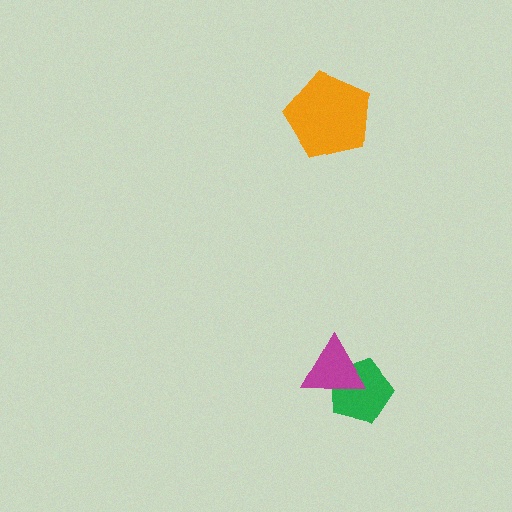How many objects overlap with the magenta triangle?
1 object overlaps with the magenta triangle.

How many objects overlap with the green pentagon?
1 object overlaps with the green pentagon.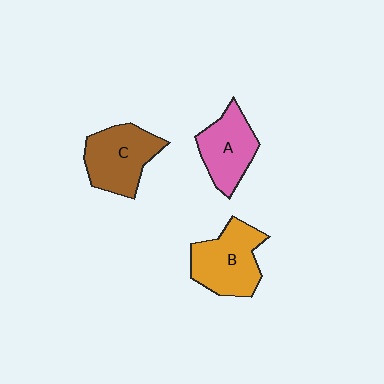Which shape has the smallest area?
Shape A (pink).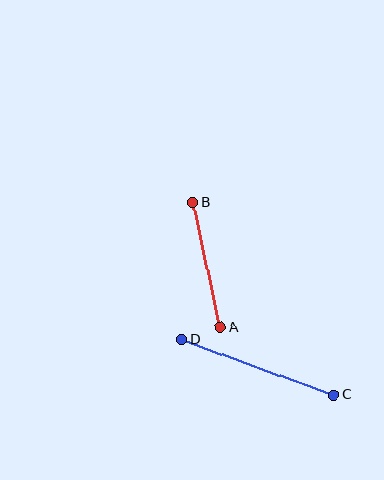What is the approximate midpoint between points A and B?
The midpoint is at approximately (207, 265) pixels.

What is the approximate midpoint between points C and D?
The midpoint is at approximately (257, 367) pixels.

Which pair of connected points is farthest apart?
Points C and D are farthest apart.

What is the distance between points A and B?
The distance is approximately 128 pixels.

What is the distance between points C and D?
The distance is approximately 162 pixels.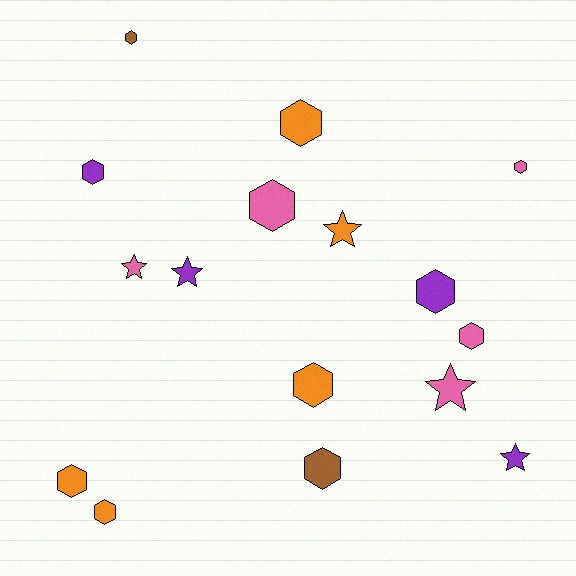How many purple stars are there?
There are 2 purple stars.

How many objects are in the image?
There are 16 objects.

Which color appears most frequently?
Pink, with 5 objects.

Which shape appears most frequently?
Hexagon, with 11 objects.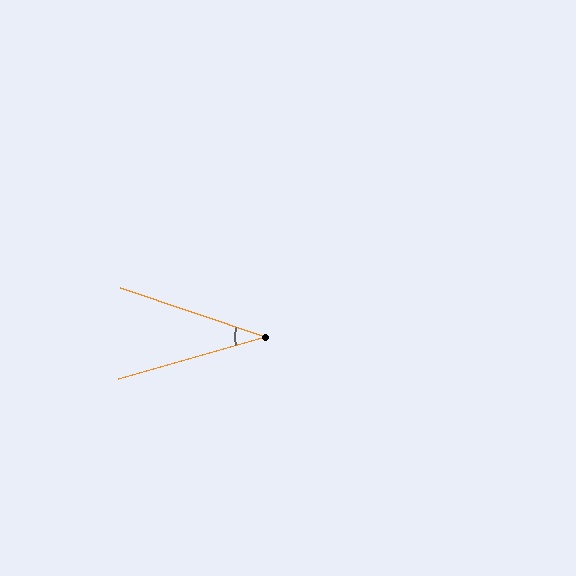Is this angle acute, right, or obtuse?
It is acute.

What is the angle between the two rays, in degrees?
Approximately 35 degrees.